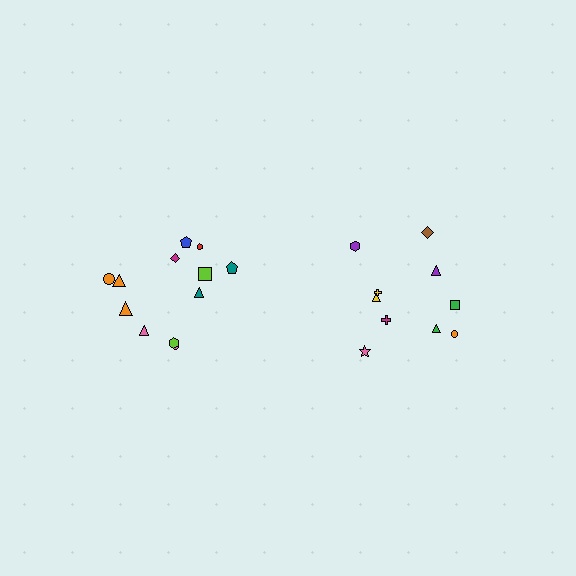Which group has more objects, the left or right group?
The left group.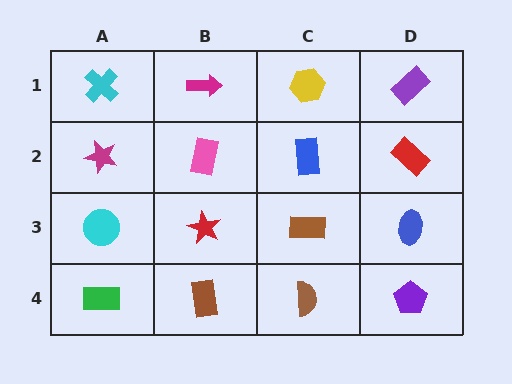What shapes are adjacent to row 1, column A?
A magenta star (row 2, column A), a magenta arrow (row 1, column B).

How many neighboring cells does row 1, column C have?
3.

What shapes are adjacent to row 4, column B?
A red star (row 3, column B), a green rectangle (row 4, column A), a brown semicircle (row 4, column C).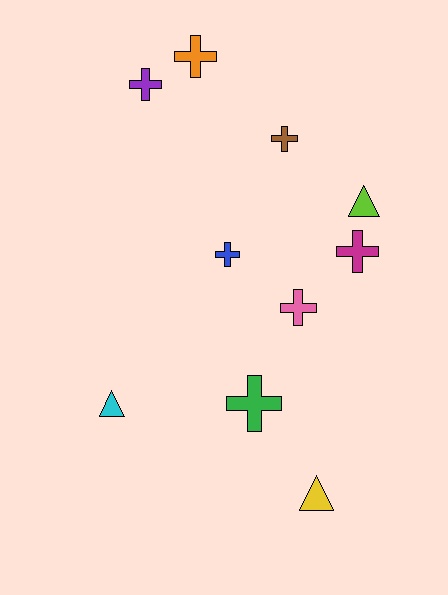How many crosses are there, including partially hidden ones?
There are 7 crosses.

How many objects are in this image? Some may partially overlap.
There are 10 objects.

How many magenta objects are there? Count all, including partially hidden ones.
There is 1 magenta object.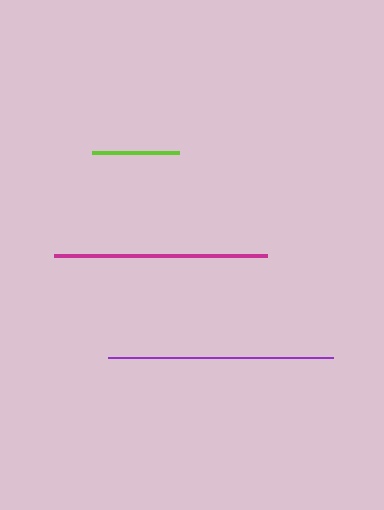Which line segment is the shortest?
The lime line is the shortest at approximately 87 pixels.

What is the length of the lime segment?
The lime segment is approximately 87 pixels long.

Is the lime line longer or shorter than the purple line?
The purple line is longer than the lime line.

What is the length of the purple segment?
The purple segment is approximately 225 pixels long.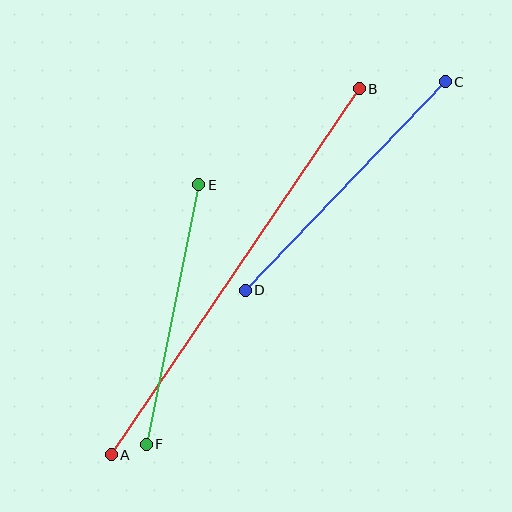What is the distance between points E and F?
The distance is approximately 264 pixels.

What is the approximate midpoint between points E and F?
The midpoint is at approximately (173, 314) pixels.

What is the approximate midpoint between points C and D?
The midpoint is at approximately (345, 186) pixels.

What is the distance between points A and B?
The distance is approximately 442 pixels.